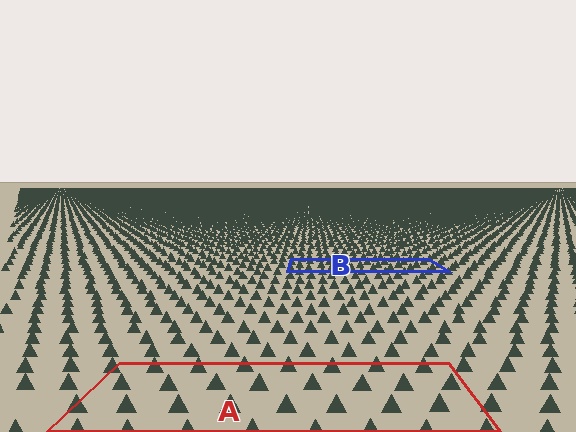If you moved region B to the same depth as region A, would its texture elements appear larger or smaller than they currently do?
They would appear larger. At a closer depth, the same texture elements are projected at a bigger on-screen size.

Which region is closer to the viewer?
Region A is closer. The texture elements there are larger and more spread out.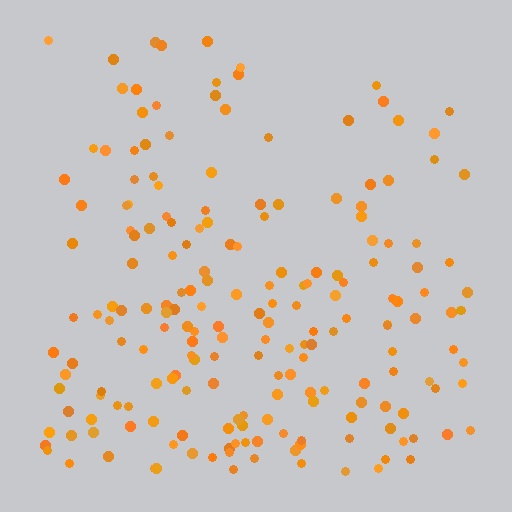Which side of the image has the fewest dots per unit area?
The top.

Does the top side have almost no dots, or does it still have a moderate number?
Still a moderate number, just noticeably fewer than the bottom.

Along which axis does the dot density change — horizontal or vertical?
Vertical.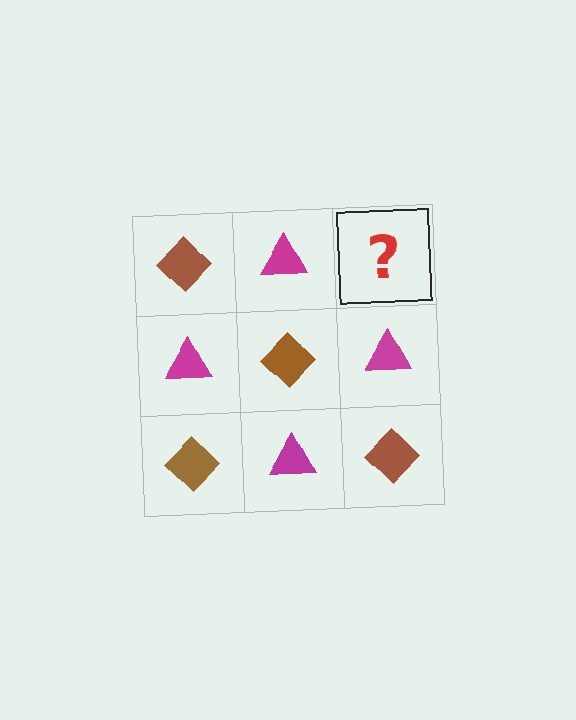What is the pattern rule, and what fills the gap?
The rule is that it alternates brown diamond and magenta triangle in a checkerboard pattern. The gap should be filled with a brown diamond.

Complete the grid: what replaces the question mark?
The question mark should be replaced with a brown diamond.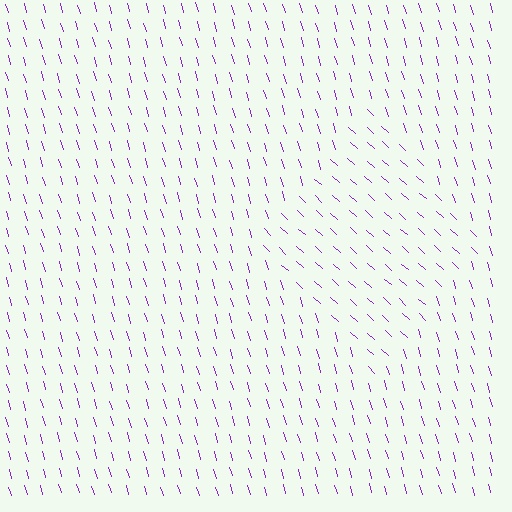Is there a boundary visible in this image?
Yes, there is a texture boundary formed by a change in line orientation.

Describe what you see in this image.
The image is filled with small purple line segments. A diamond region in the image has lines oriented differently from the surrounding lines, creating a visible texture boundary.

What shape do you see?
I see a diamond.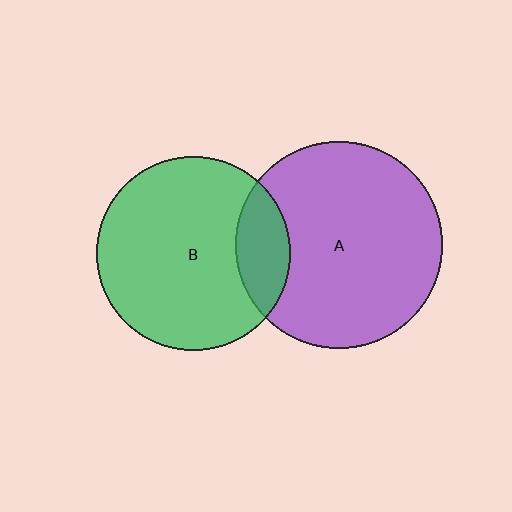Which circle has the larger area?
Circle A (purple).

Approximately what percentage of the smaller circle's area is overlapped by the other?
Approximately 20%.